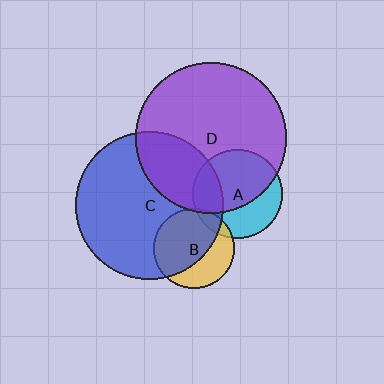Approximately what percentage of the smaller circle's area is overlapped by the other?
Approximately 5%.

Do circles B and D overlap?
Yes.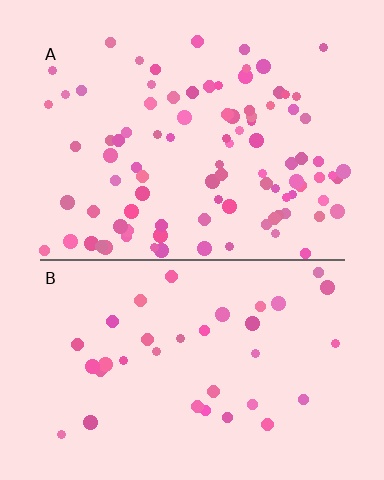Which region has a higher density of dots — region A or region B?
A (the top).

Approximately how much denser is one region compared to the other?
Approximately 2.6× — region A over region B.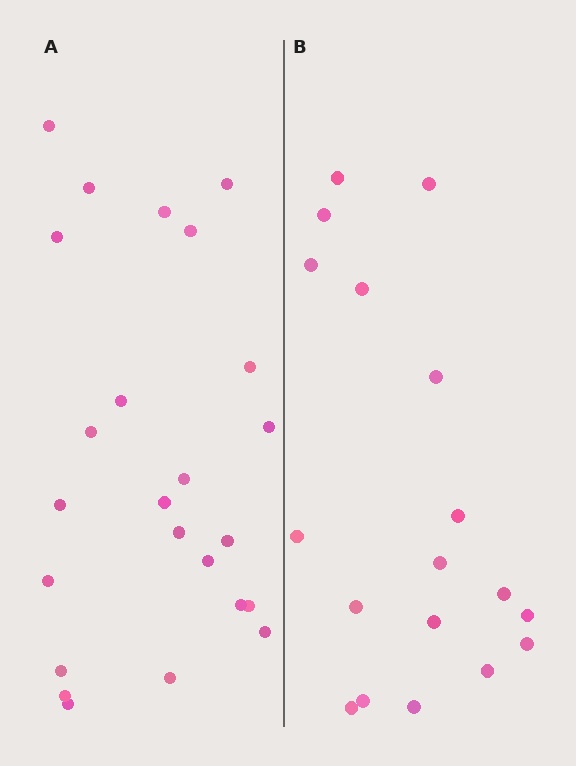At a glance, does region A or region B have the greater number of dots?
Region A (the left region) has more dots.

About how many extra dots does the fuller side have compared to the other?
Region A has about 6 more dots than region B.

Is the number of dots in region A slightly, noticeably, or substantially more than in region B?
Region A has noticeably more, but not dramatically so. The ratio is roughly 1.3 to 1.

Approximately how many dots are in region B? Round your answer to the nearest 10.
About 20 dots. (The exact count is 18, which rounds to 20.)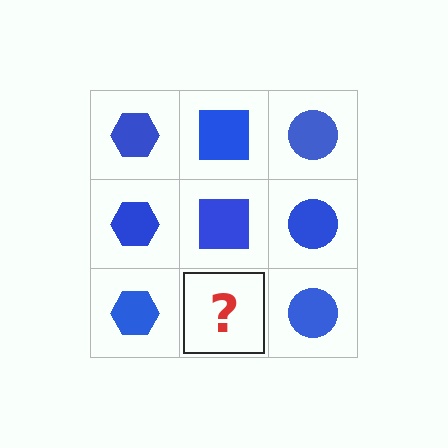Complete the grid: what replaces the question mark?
The question mark should be replaced with a blue square.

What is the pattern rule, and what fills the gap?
The rule is that each column has a consistent shape. The gap should be filled with a blue square.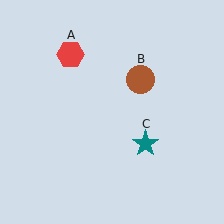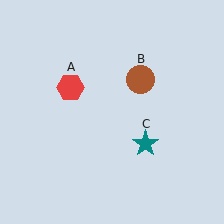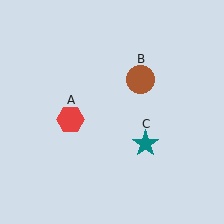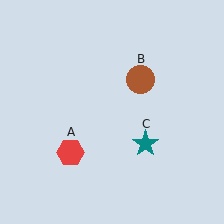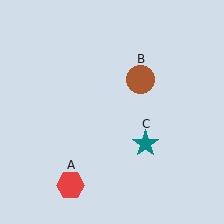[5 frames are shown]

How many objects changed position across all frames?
1 object changed position: red hexagon (object A).